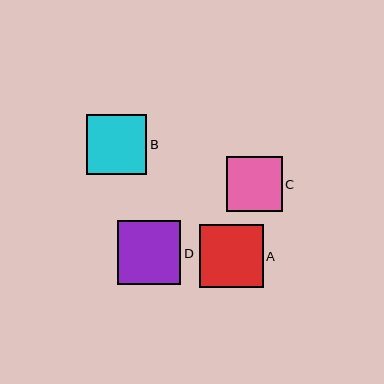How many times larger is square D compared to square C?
Square D is approximately 1.2 times the size of square C.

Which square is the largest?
Square D is the largest with a size of approximately 64 pixels.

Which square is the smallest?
Square C is the smallest with a size of approximately 55 pixels.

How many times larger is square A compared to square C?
Square A is approximately 1.1 times the size of square C.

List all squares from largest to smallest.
From largest to smallest: D, A, B, C.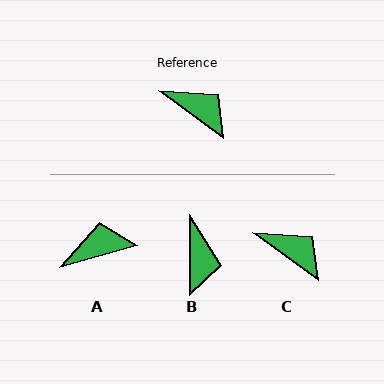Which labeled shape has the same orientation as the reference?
C.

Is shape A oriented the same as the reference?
No, it is off by about 52 degrees.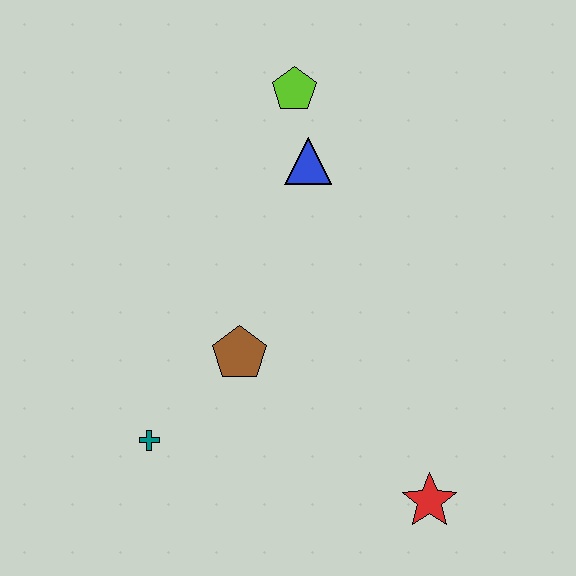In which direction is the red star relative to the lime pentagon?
The red star is below the lime pentagon.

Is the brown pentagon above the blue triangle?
No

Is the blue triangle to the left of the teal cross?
No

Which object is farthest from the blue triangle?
The red star is farthest from the blue triangle.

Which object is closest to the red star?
The brown pentagon is closest to the red star.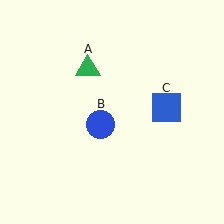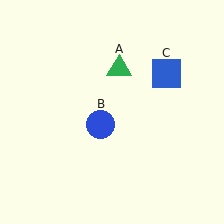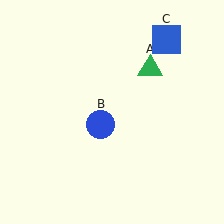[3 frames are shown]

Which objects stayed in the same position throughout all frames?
Blue circle (object B) remained stationary.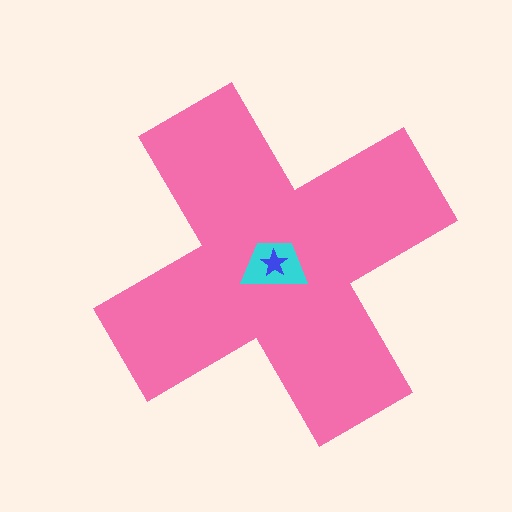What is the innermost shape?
The blue star.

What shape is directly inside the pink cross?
The cyan trapezoid.